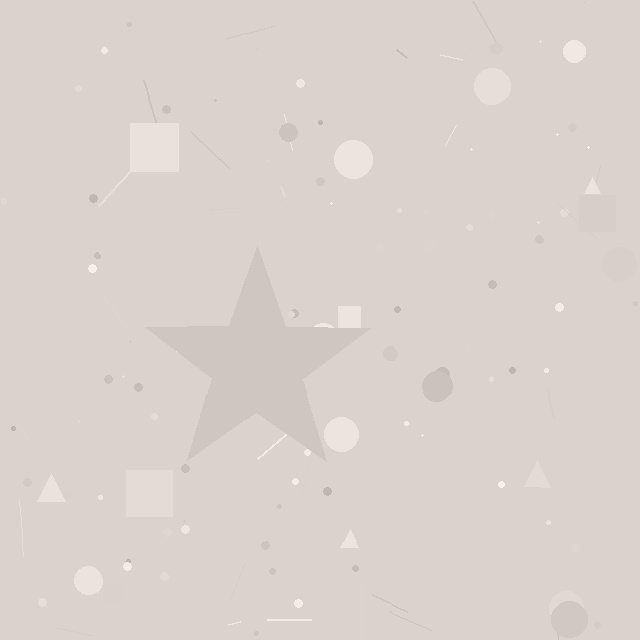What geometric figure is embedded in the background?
A star is embedded in the background.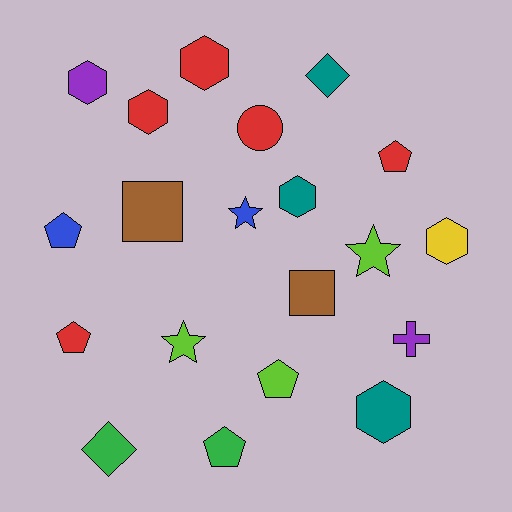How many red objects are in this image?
There are 5 red objects.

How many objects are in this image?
There are 20 objects.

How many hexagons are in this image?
There are 6 hexagons.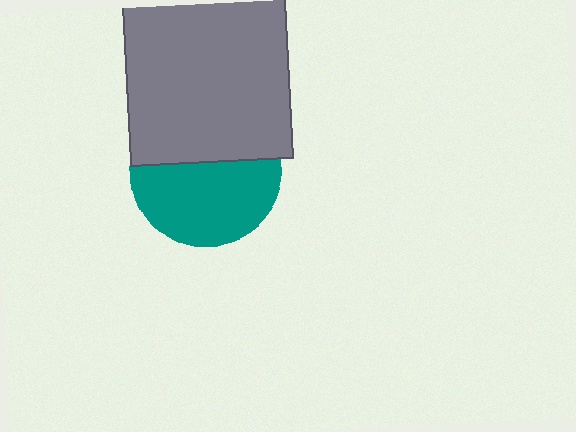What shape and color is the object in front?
The object in front is a gray square.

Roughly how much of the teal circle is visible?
About half of it is visible (roughly 56%).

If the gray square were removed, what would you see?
You would see the complete teal circle.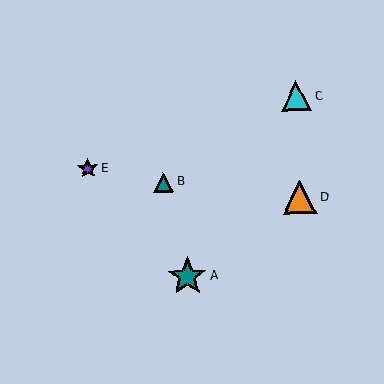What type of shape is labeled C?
Shape C is a cyan triangle.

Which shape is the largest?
The teal star (labeled A) is the largest.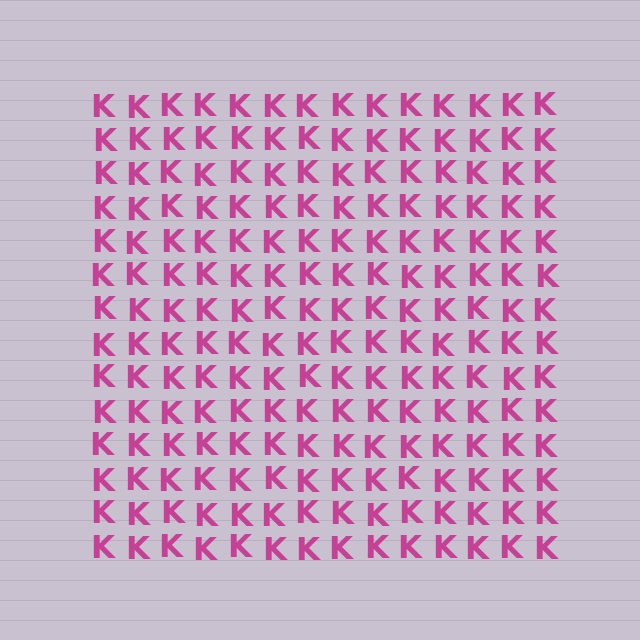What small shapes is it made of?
It is made of small letter K's.